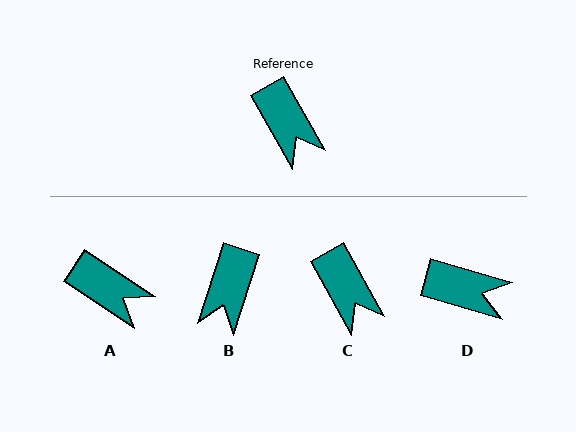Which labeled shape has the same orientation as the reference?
C.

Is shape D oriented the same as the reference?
No, it is off by about 45 degrees.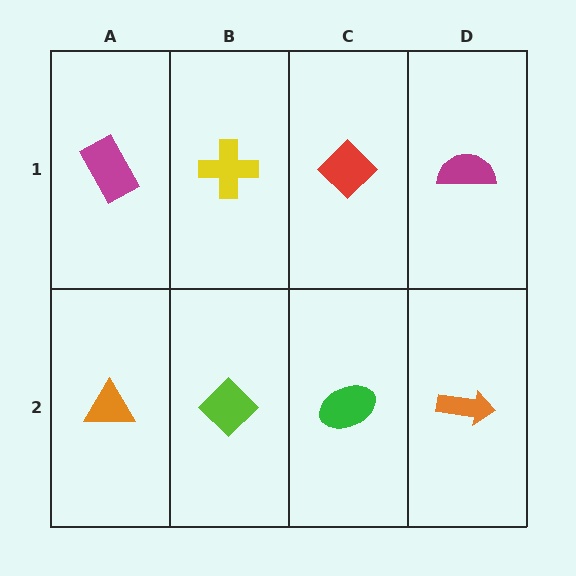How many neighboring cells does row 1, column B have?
3.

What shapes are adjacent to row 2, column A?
A magenta rectangle (row 1, column A), a lime diamond (row 2, column B).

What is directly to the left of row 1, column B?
A magenta rectangle.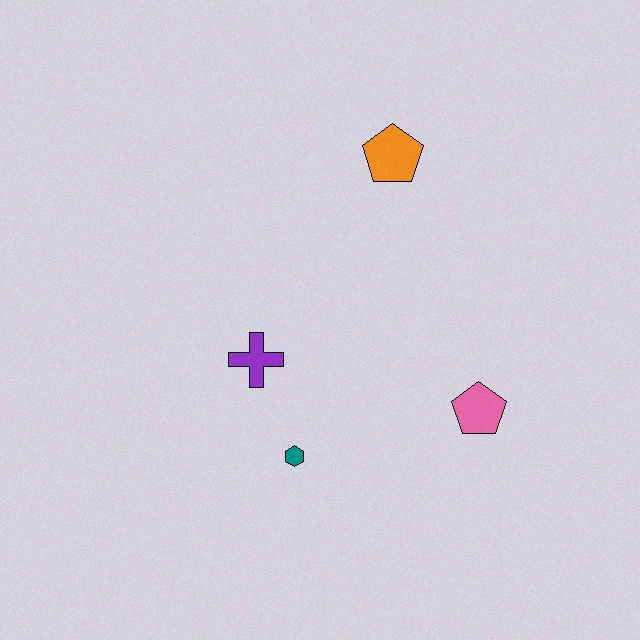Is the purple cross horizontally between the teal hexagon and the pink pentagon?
No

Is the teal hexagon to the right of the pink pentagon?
No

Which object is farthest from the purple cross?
The orange pentagon is farthest from the purple cross.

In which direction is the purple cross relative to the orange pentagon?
The purple cross is below the orange pentagon.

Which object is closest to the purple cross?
The teal hexagon is closest to the purple cross.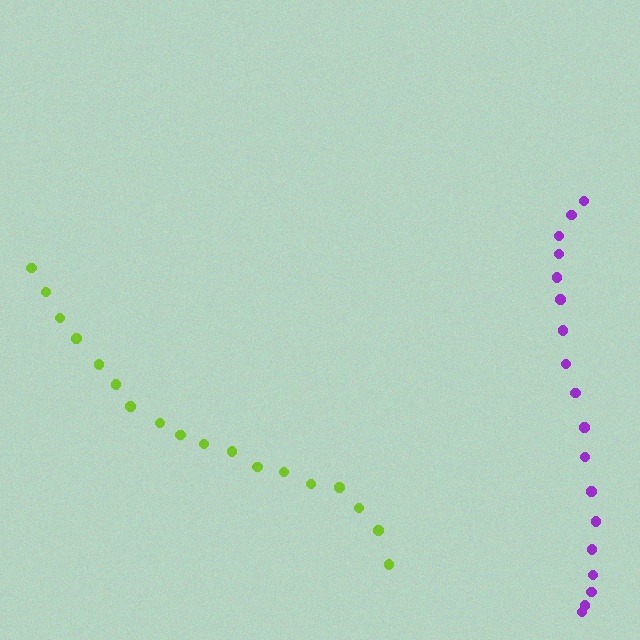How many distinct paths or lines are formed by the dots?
There are 2 distinct paths.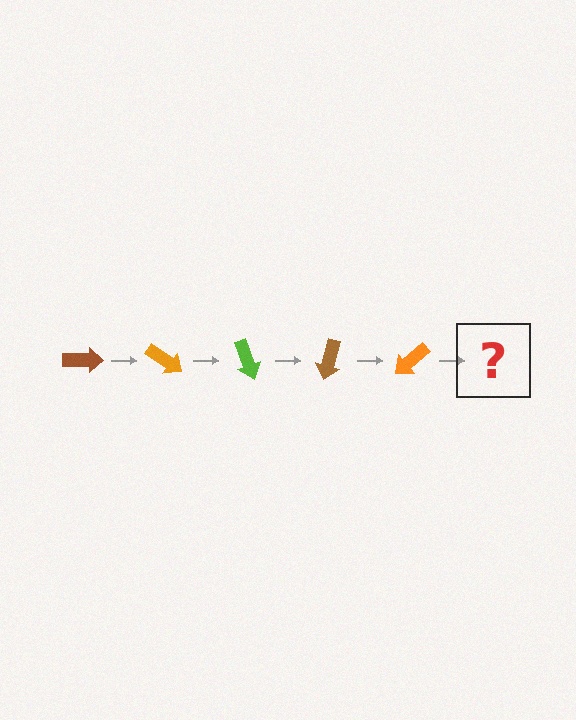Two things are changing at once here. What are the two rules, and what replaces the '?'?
The two rules are that it rotates 35 degrees each step and the color cycles through brown, orange, and lime. The '?' should be a lime arrow, rotated 175 degrees from the start.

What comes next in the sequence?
The next element should be a lime arrow, rotated 175 degrees from the start.